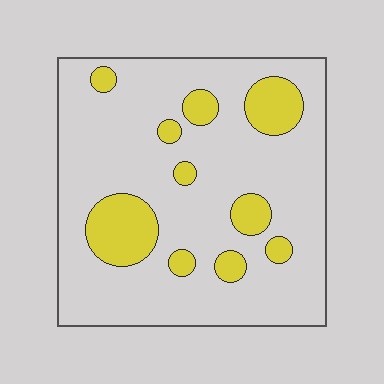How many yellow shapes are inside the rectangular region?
10.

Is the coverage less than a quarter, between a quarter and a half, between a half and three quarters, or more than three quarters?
Less than a quarter.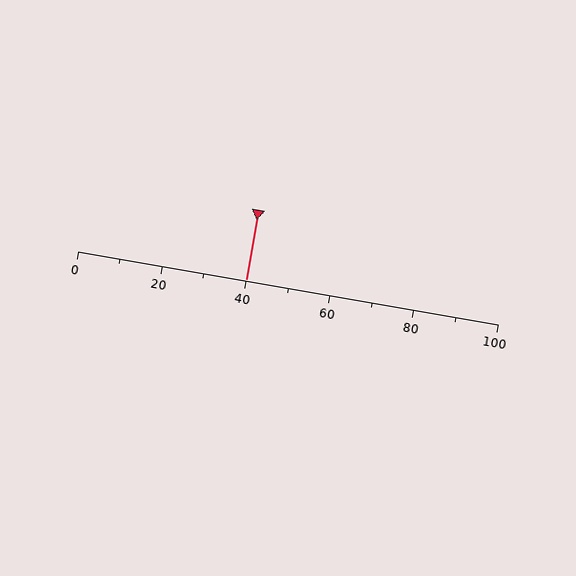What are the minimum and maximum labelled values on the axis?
The axis runs from 0 to 100.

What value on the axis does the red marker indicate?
The marker indicates approximately 40.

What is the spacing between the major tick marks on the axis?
The major ticks are spaced 20 apart.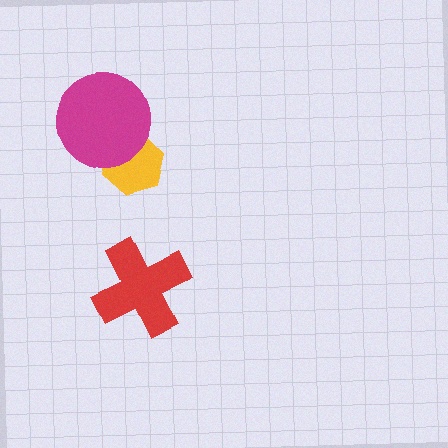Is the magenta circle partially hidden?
No, no other shape covers it.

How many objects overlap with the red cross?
0 objects overlap with the red cross.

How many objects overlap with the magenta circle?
1 object overlaps with the magenta circle.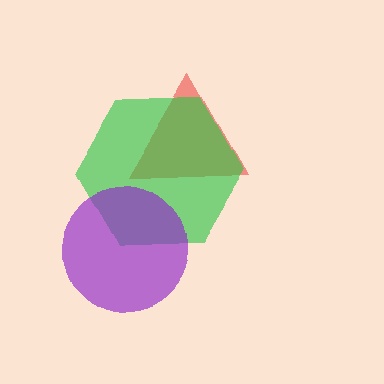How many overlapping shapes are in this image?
There are 3 overlapping shapes in the image.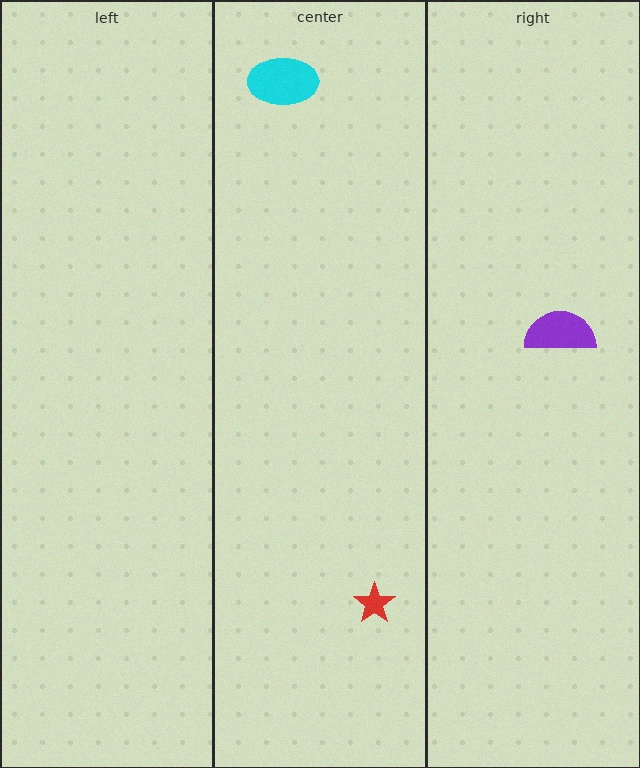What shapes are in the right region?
The purple semicircle.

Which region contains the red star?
The center region.